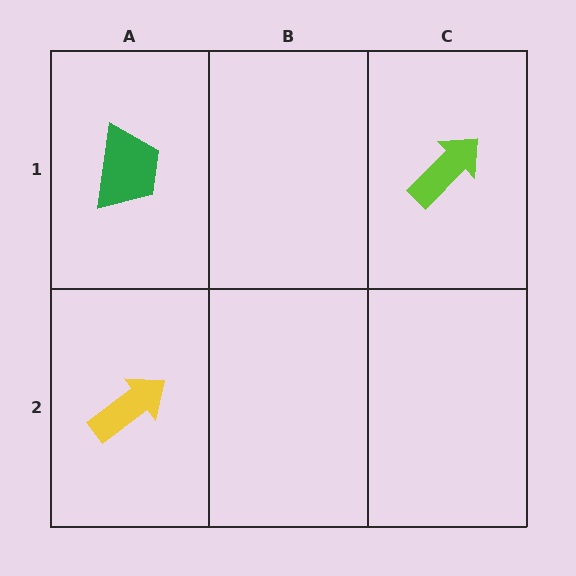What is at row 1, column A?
A green trapezoid.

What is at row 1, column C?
A lime arrow.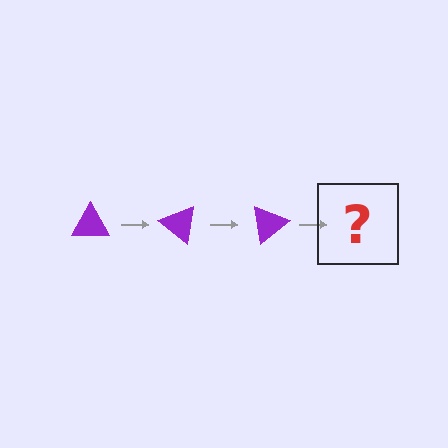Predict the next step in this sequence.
The next step is a purple triangle rotated 120 degrees.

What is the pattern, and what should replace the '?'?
The pattern is that the triangle rotates 40 degrees each step. The '?' should be a purple triangle rotated 120 degrees.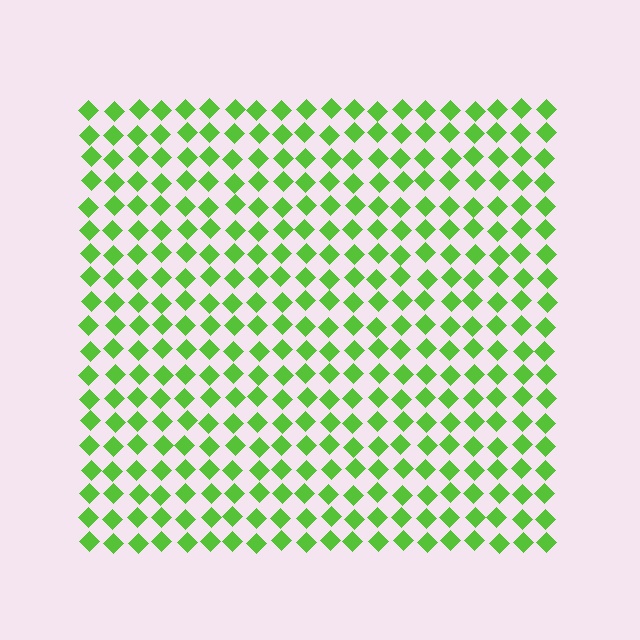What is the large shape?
The large shape is a square.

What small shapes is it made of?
It is made of small diamonds.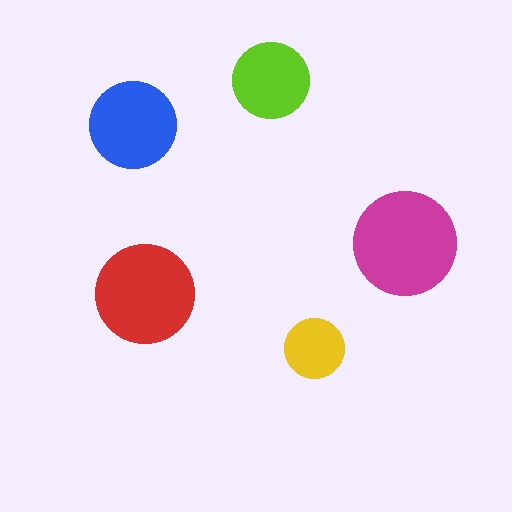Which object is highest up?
The lime circle is topmost.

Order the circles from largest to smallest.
the magenta one, the red one, the blue one, the lime one, the yellow one.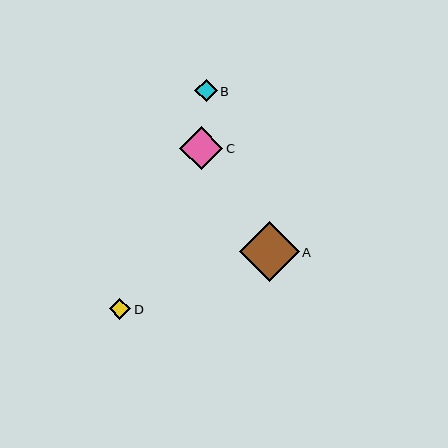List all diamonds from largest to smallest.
From largest to smallest: A, C, B, D.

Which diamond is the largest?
Diamond A is the largest with a size of approximately 60 pixels.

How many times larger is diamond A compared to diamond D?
Diamond A is approximately 2.8 times the size of diamond D.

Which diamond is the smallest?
Diamond D is the smallest with a size of approximately 21 pixels.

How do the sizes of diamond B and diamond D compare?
Diamond B and diamond D are approximately the same size.